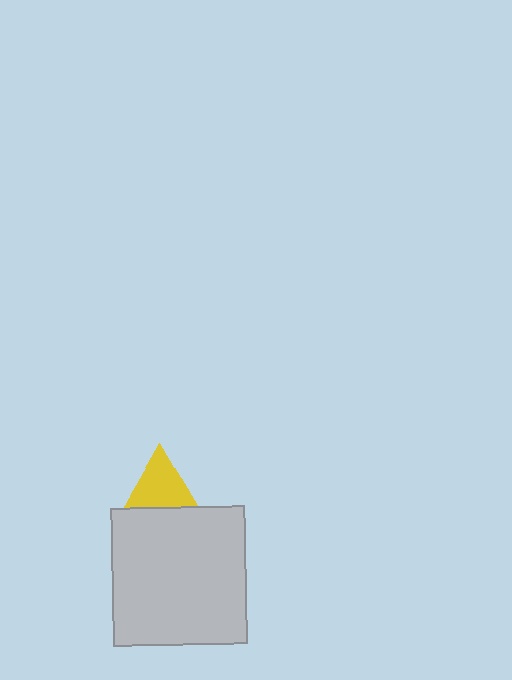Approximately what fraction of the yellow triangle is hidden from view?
Roughly 39% of the yellow triangle is hidden behind the light gray rectangle.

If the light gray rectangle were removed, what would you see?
You would see the complete yellow triangle.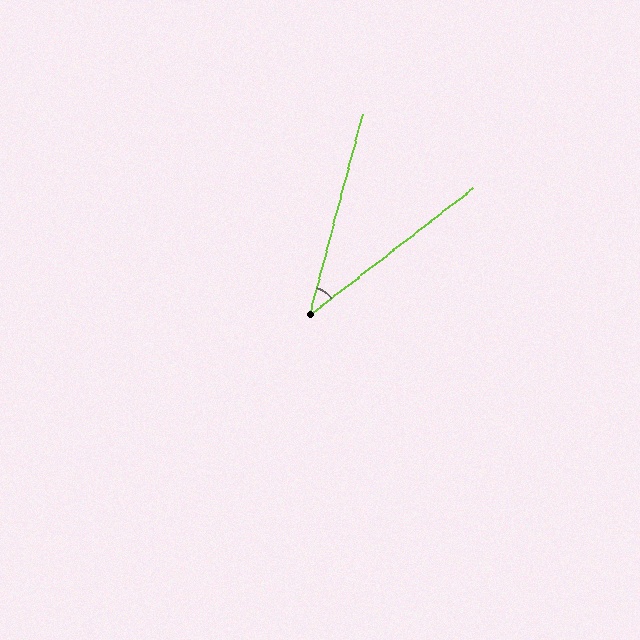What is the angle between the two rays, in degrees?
Approximately 37 degrees.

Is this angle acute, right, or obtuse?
It is acute.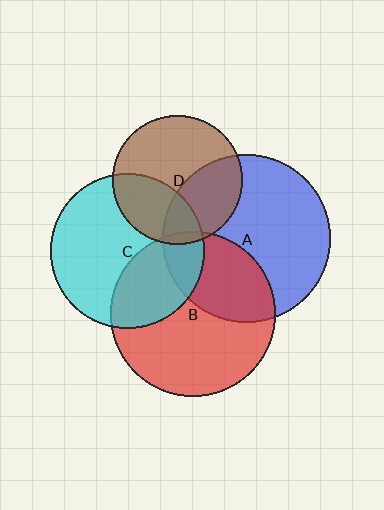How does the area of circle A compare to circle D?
Approximately 1.7 times.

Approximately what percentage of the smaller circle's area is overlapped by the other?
Approximately 5%.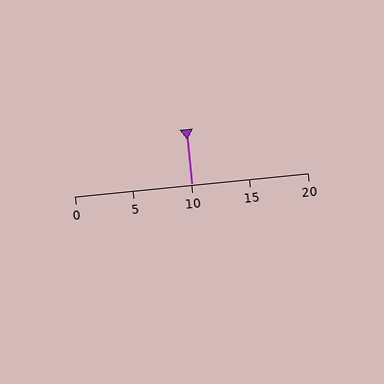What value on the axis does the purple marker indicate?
The marker indicates approximately 10.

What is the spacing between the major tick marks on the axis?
The major ticks are spaced 5 apart.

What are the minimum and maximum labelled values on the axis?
The axis runs from 0 to 20.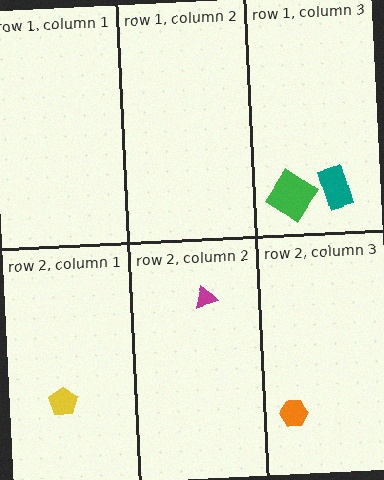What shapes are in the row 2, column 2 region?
The magenta triangle.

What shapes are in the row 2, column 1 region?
The yellow pentagon.